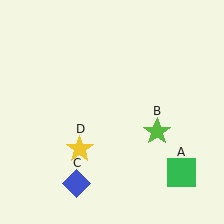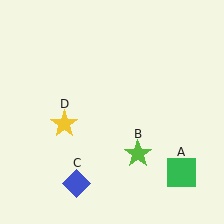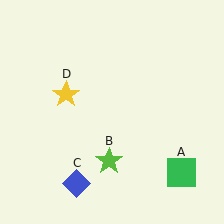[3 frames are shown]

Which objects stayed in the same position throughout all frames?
Green square (object A) and blue diamond (object C) remained stationary.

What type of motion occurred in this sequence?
The lime star (object B), yellow star (object D) rotated clockwise around the center of the scene.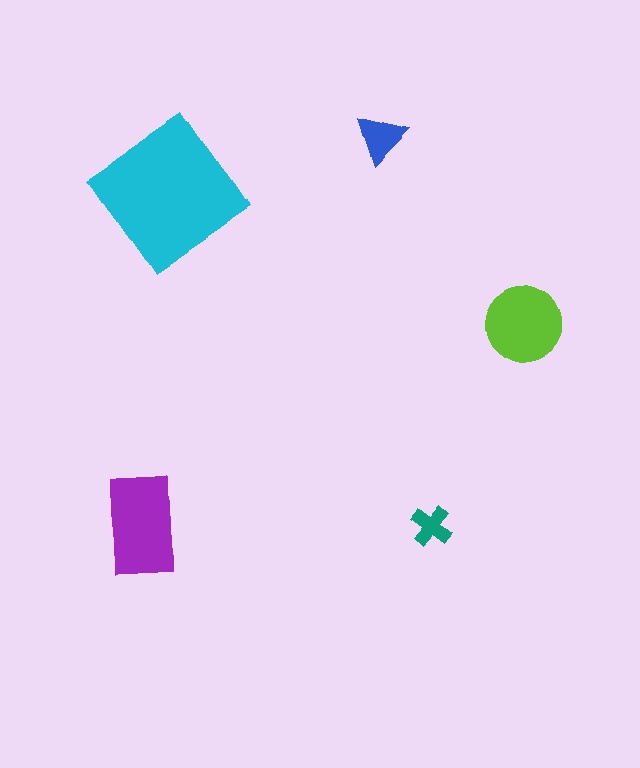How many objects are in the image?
There are 5 objects in the image.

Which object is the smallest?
The teal cross.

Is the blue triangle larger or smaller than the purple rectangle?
Smaller.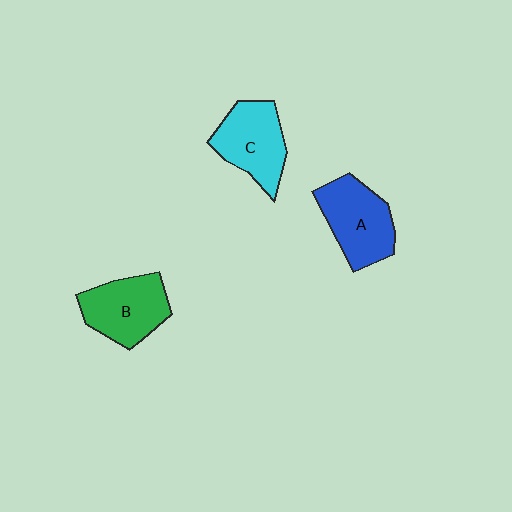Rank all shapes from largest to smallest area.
From largest to smallest: A (blue), B (green), C (cyan).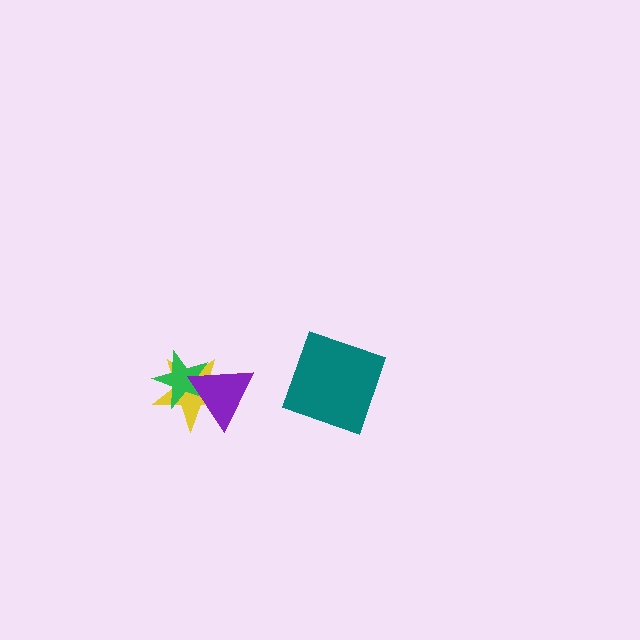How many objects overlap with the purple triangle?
2 objects overlap with the purple triangle.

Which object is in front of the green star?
The purple triangle is in front of the green star.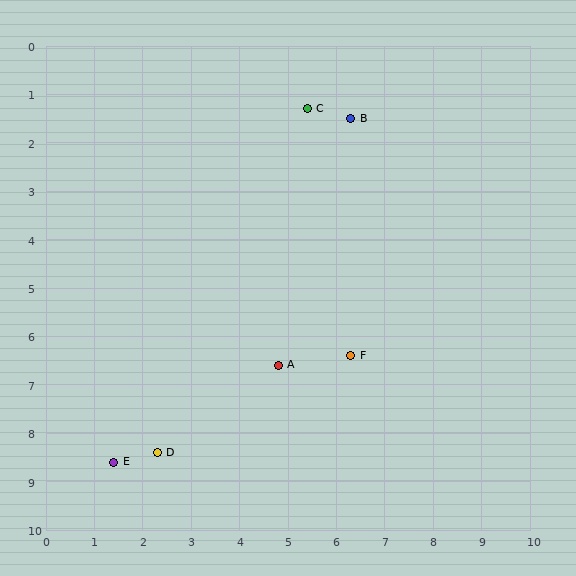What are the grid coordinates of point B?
Point B is at approximately (6.3, 1.5).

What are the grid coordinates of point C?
Point C is at approximately (5.4, 1.3).